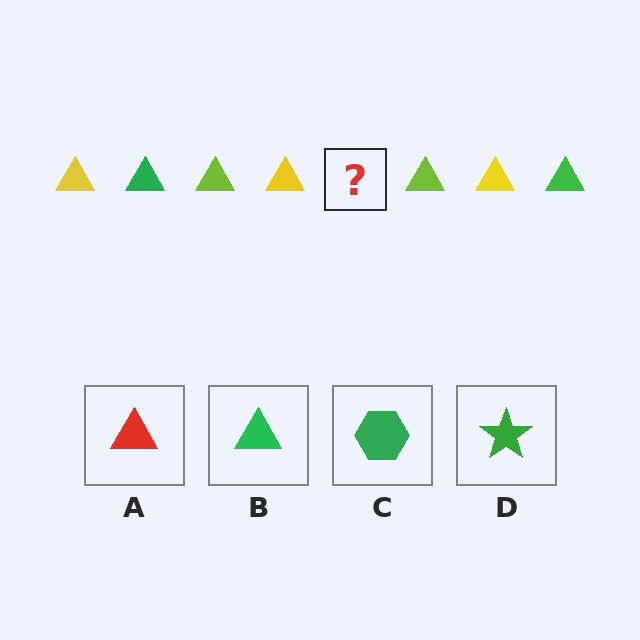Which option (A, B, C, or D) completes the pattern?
B.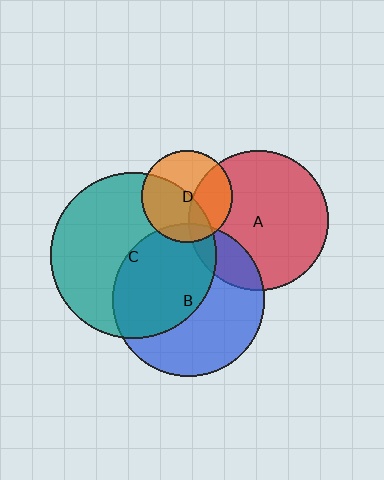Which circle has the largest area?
Circle C (teal).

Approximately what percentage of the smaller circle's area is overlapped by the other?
Approximately 35%.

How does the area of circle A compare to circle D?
Approximately 2.3 times.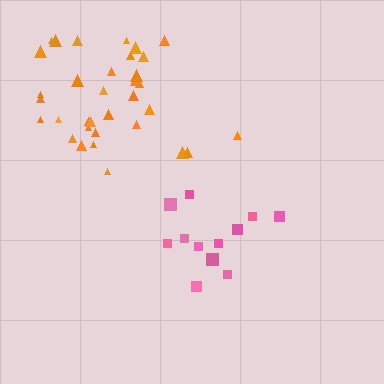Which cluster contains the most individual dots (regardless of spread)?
Orange (35).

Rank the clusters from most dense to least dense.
orange, pink.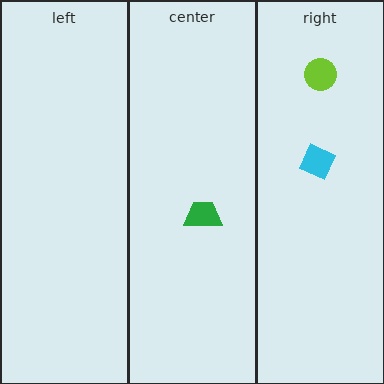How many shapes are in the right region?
2.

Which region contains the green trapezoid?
The center region.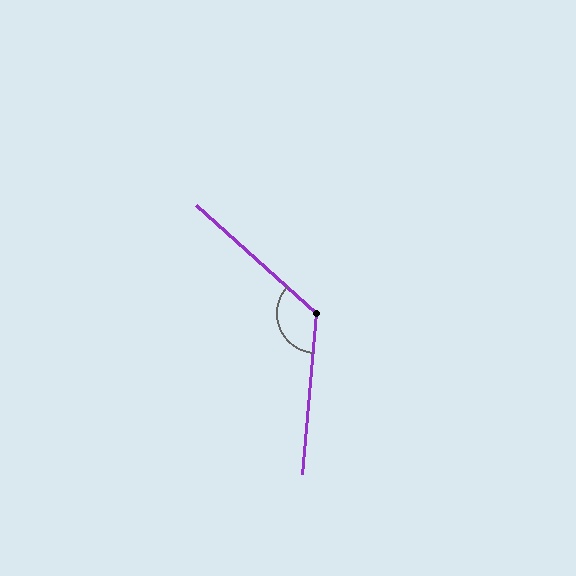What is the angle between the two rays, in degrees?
Approximately 127 degrees.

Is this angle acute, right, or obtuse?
It is obtuse.